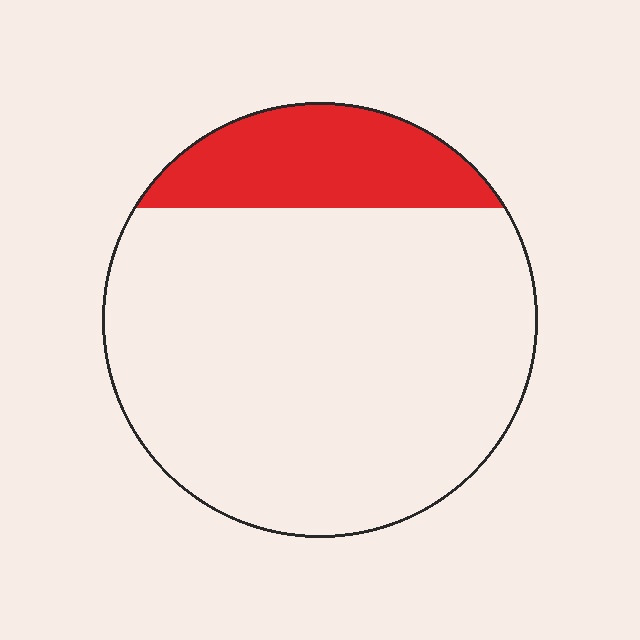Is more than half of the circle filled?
No.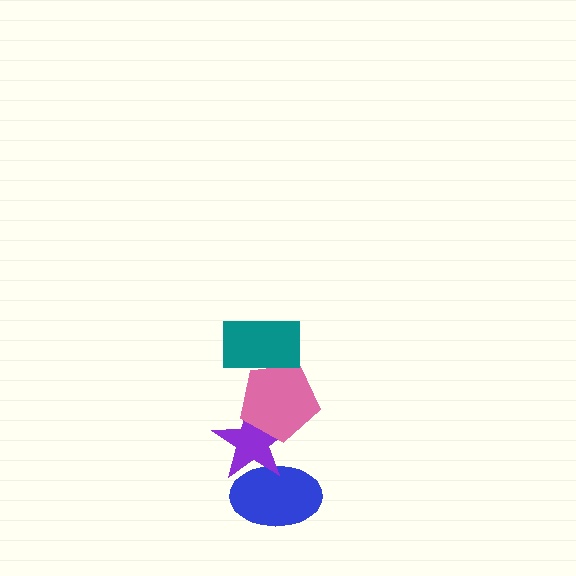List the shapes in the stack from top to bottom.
From top to bottom: the teal rectangle, the pink pentagon, the purple star, the blue ellipse.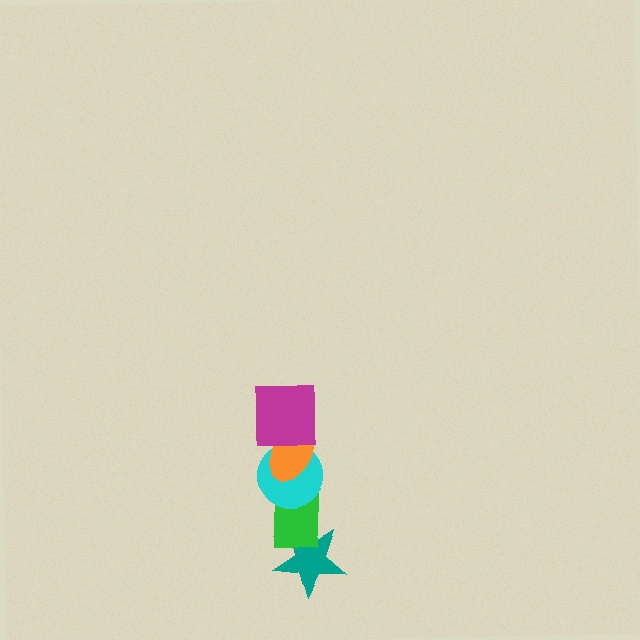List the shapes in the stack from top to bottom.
From top to bottom: the magenta square, the orange ellipse, the cyan circle, the green rectangle, the teal star.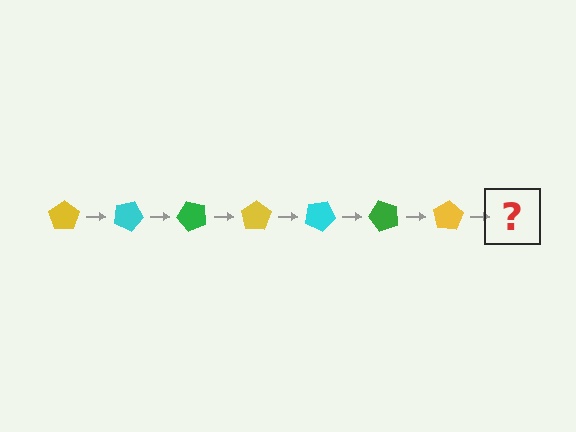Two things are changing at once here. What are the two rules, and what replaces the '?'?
The two rules are that it rotates 25 degrees each step and the color cycles through yellow, cyan, and green. The '?' should be a cyan pentagon, rotated 175 degrees from the start.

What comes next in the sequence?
The next element should be a cyan pentagon, rotated 175 degrees from the start.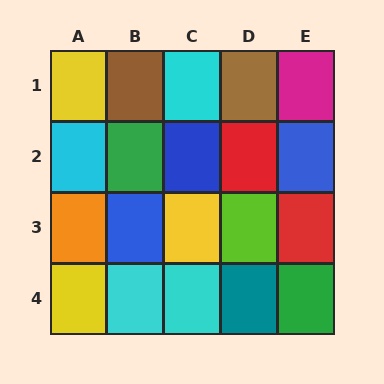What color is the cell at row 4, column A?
Yellow.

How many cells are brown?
2 cells are brown.